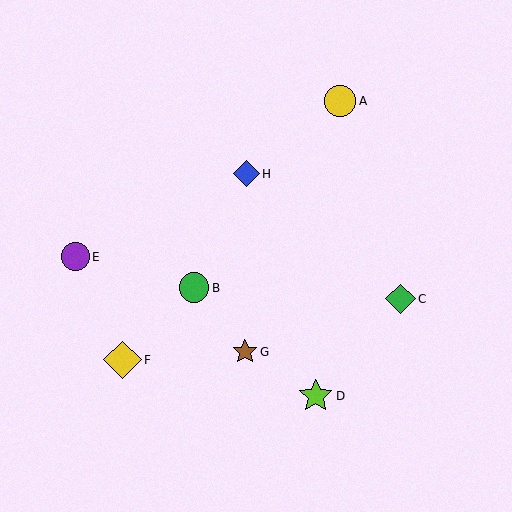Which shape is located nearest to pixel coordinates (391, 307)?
The green diamond (labeled C) at (401, 299) is nearest to that location.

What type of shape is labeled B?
Shape B is a green circle.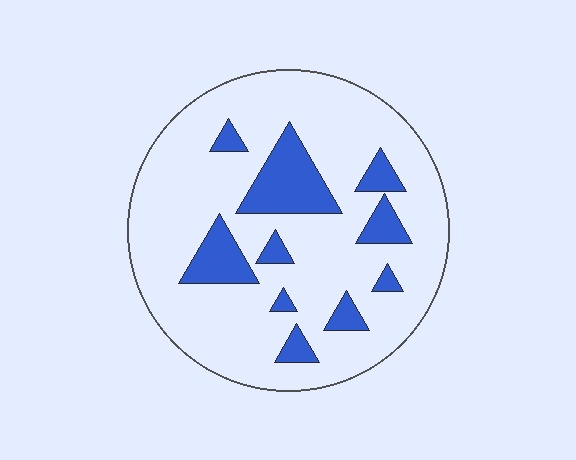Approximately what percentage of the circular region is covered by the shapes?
Approximately 20%.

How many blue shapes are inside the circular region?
10.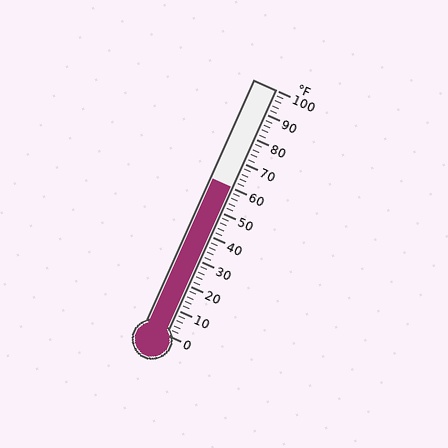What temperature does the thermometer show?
The thermometer shows approximately 60°F.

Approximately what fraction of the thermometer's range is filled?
The thermometer is filled to approximately 60% of its range.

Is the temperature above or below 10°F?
The temperature is above 10°F.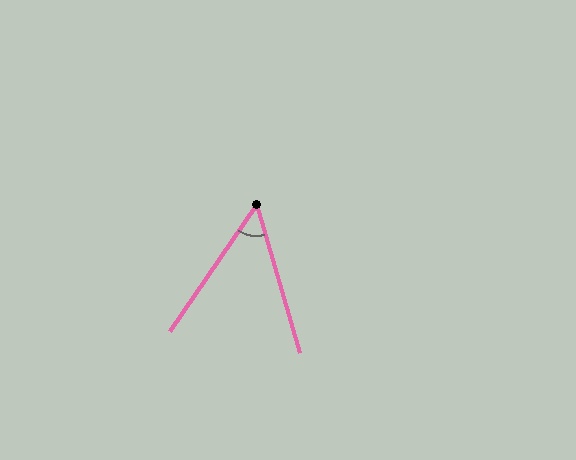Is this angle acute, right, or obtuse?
It is acute.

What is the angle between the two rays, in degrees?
Approximately 51 degrees.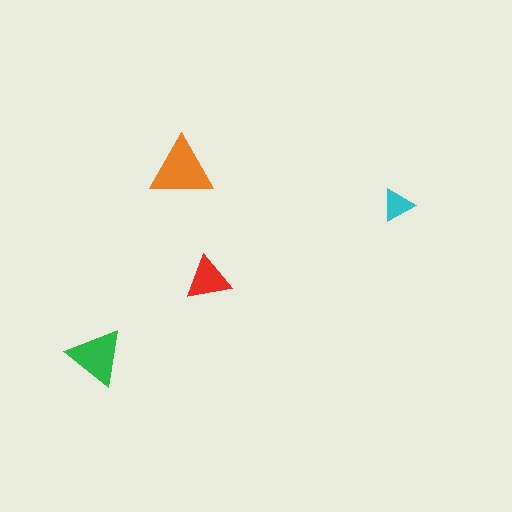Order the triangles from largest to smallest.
the orange one, the green one, the red one, the cyan one.